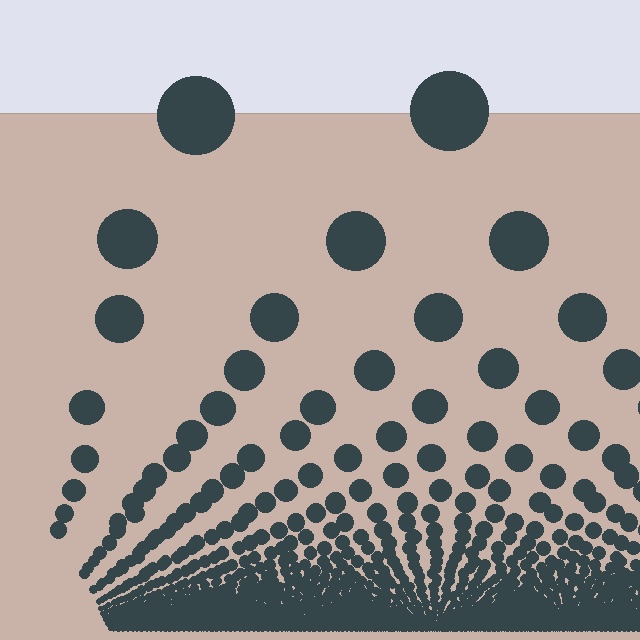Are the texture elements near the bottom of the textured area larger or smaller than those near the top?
Smaller. The gradient is inverted — elements near the bottom are smaller and denser.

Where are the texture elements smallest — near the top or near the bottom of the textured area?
Near the bottom.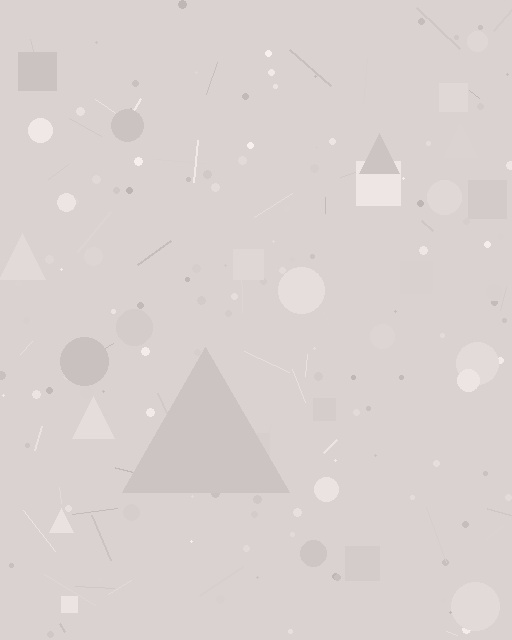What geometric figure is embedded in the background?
A triangle is embedded in the background.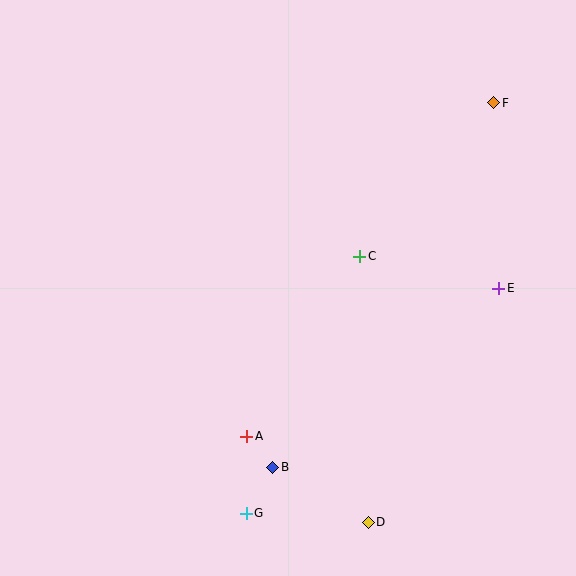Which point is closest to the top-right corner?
Point F is closest to the top-right corner.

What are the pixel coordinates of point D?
Point D is at (368, 523).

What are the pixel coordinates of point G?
Point G is at (246, 513).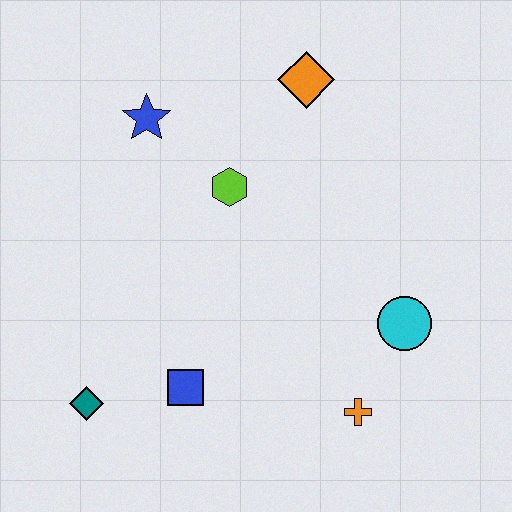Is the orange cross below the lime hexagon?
Yes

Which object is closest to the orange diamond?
The lime hexagon is closest to the orange diamond.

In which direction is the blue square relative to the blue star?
The blue square is below the blue star.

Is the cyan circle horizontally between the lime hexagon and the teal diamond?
No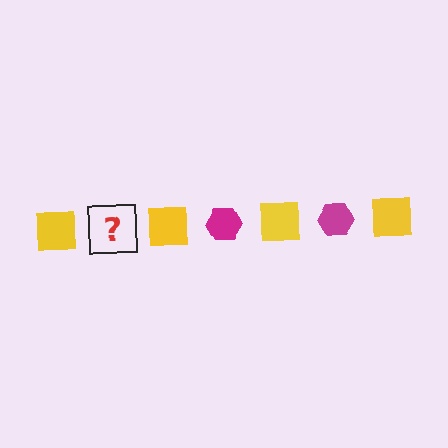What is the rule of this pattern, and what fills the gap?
The rule is that the pattern alternates between yellow square and magenta hexagon. The gap should be filled with a magenta hexagon.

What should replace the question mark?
The question mark should be replaced with a magenta hexagon.